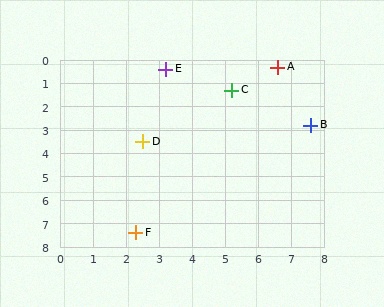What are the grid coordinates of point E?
Point E is at approximately (3.2, 0.4).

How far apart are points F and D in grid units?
Points F and D are about 3.9 grid units apart.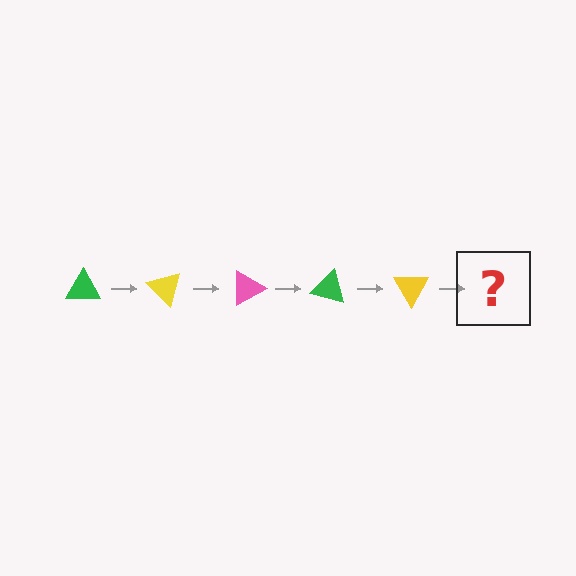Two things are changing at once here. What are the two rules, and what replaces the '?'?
The two rules are that it rotates 45 degrees each step and the color cycles through green, yellow, and pink. The '?' should be a pink triangle, rotated 225 degrees from the start.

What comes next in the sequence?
The next element should be a pink triangle, rotated 225 degrees from the start.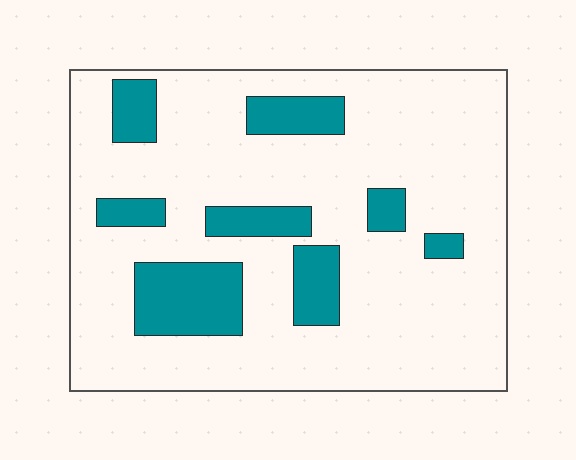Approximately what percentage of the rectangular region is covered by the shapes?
Approximately 20%.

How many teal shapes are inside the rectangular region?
8.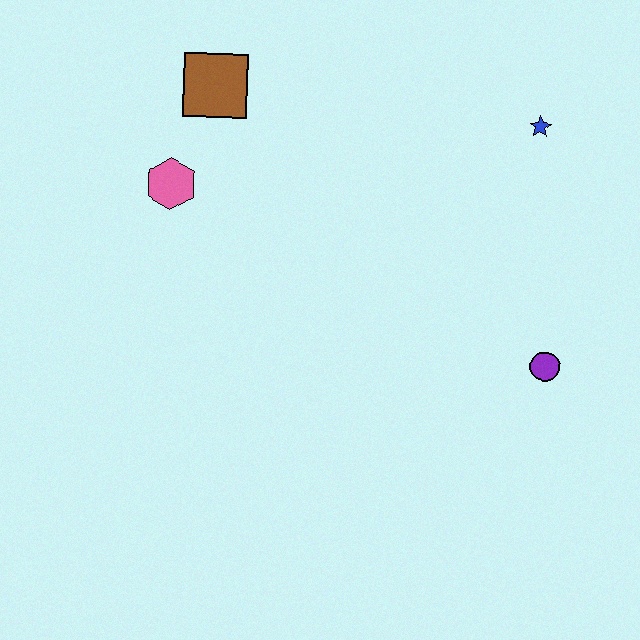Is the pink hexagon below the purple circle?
No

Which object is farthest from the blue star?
The pink hexagon is farthest from the blue star.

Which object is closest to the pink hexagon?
The brown square is closest to the pink hexagon.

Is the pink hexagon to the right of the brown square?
No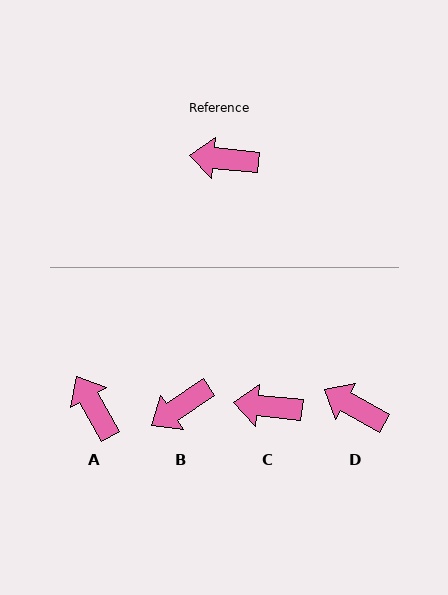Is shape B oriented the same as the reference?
No, it is off by about 40 degrees.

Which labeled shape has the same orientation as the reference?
C.